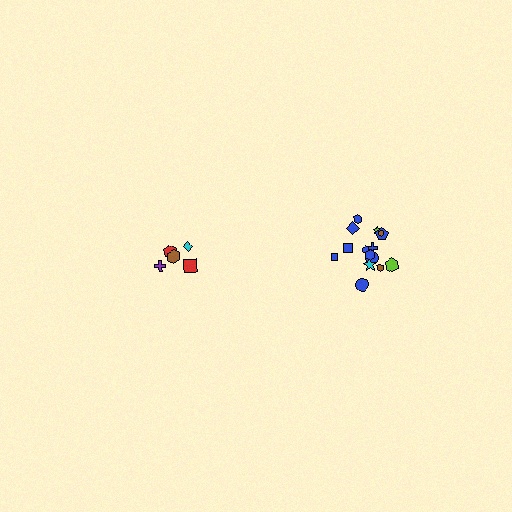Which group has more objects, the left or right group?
The right group.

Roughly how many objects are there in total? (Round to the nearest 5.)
Roughly 20 objects in total.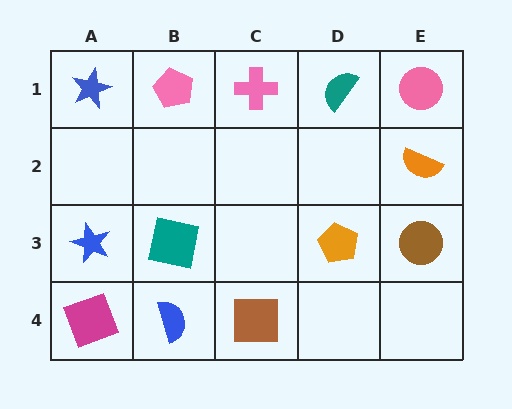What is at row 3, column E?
A brown circle.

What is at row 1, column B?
A pink pentagon.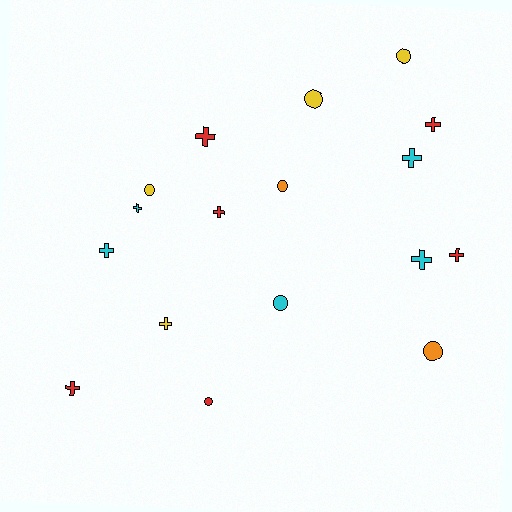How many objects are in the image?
There are 17 objects.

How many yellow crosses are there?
There is 1 yellow cross.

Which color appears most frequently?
Red, with 6 objects.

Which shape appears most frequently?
Cross, with 10 objects.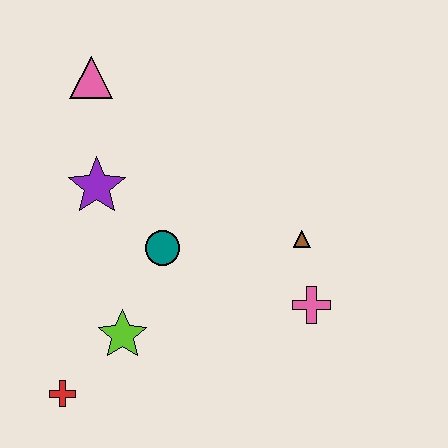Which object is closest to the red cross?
The lime star is closest to the red cross.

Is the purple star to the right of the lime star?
No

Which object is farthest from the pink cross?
The pink triangle is farthest from the pink cross.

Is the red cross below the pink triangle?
Yes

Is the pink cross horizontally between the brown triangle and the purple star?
No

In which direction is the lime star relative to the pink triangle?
The lime star is below the pink triangle.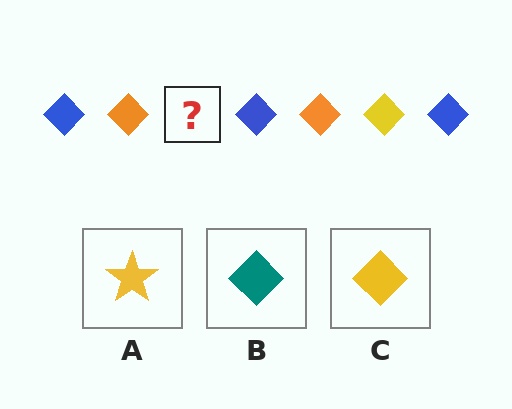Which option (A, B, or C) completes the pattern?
C.